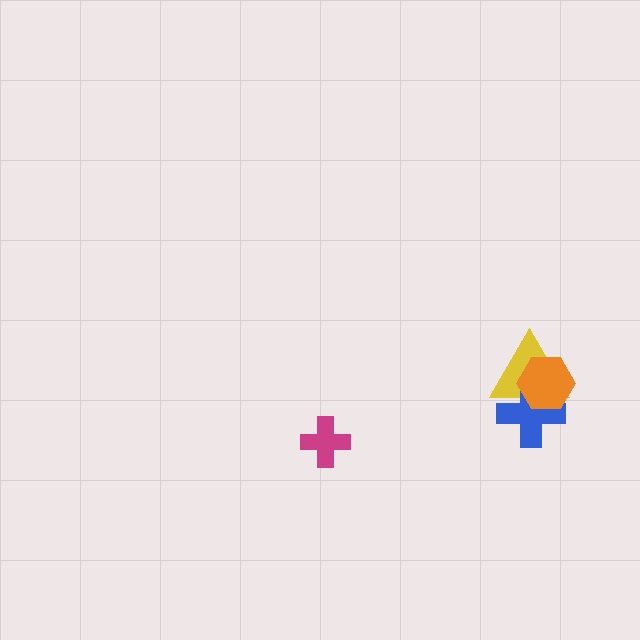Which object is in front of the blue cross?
The orange hexagon is in front of the blue cross.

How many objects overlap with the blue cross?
2 objects overlap with the blue cross.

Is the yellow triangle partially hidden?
Yes, it is partially covered by another shape.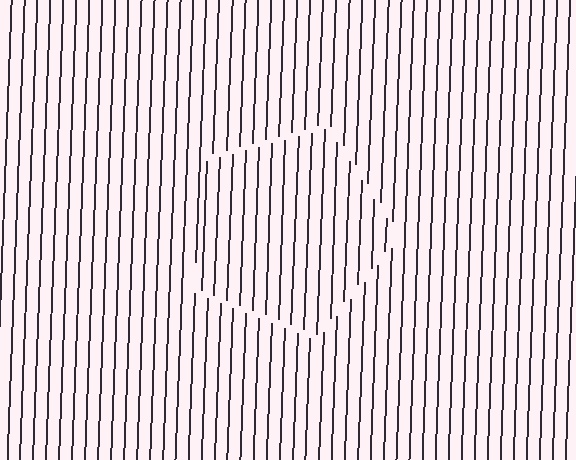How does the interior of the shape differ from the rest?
The interior of the shape contains the same grating, shifted by half a period — the contour is defined by the phase discontinuity where line-ends from the inner and outer gratings abut.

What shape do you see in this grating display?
An illusory pentagon. The interior of the shape contains the same grating, shifted by half a period — the contour is defined by the phase discontinuity where line-ends from the inner and outer gratings abut.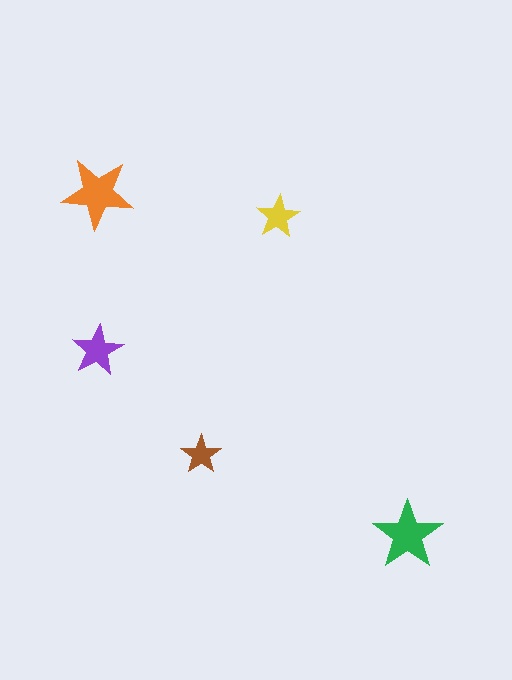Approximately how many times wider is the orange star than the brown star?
About 2 times wider.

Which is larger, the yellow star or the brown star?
The yellow one.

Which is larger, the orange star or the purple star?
The orange one.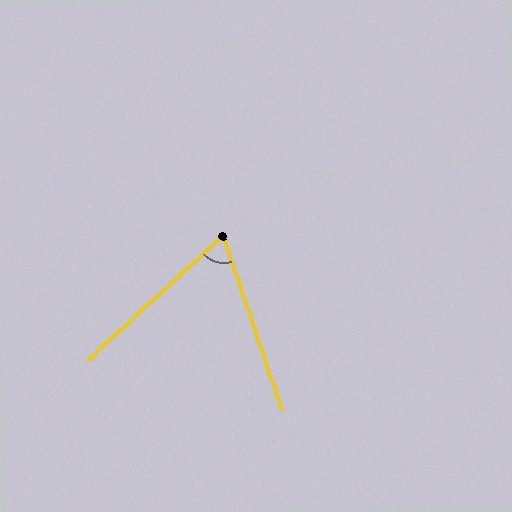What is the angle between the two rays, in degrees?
Approximately 66 degrees.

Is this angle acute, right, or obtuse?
It is acute.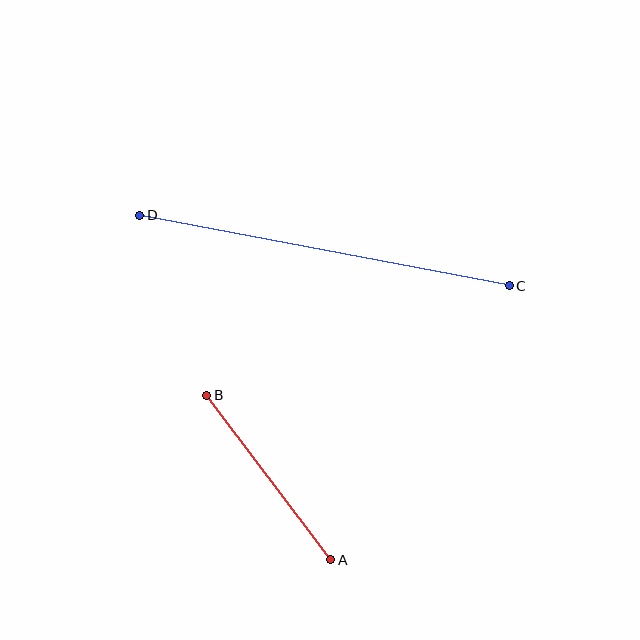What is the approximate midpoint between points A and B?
The midpoint is at approximately (269, 478) pixels.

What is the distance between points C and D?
The distance is approximately 376 pixels.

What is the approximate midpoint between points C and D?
The midpoint is at approximately (324, 250) pixels.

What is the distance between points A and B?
The distance is approximately 206 pixels.